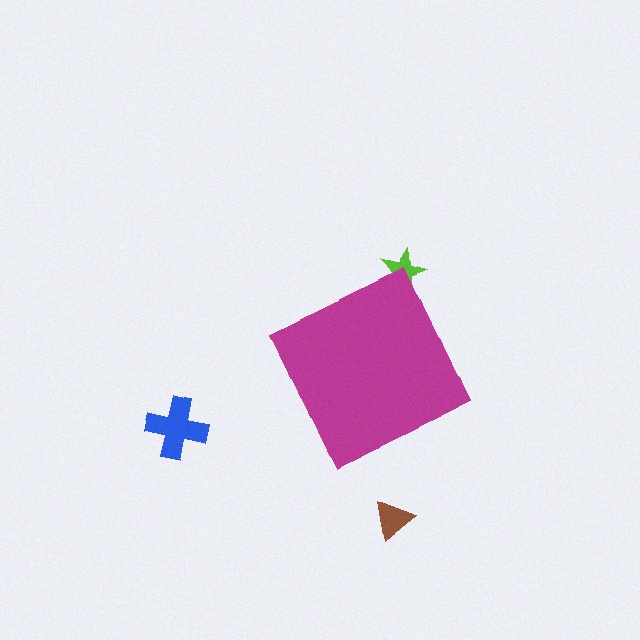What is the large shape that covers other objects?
A magenta diamond.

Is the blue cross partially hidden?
No, the blue cross is fully visible.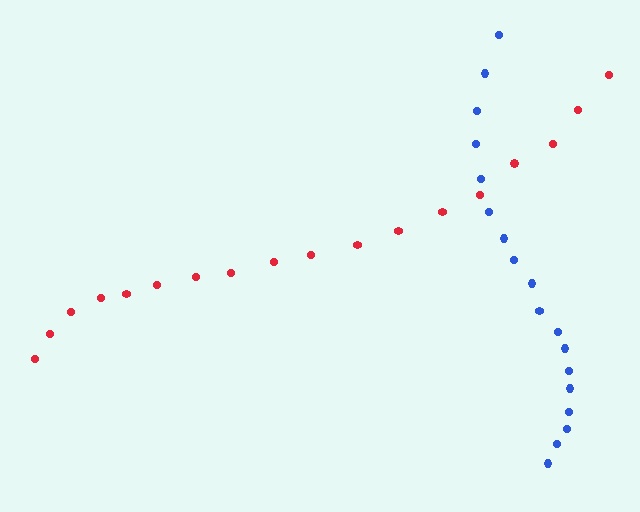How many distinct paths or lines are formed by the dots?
There are 2 distinct paths.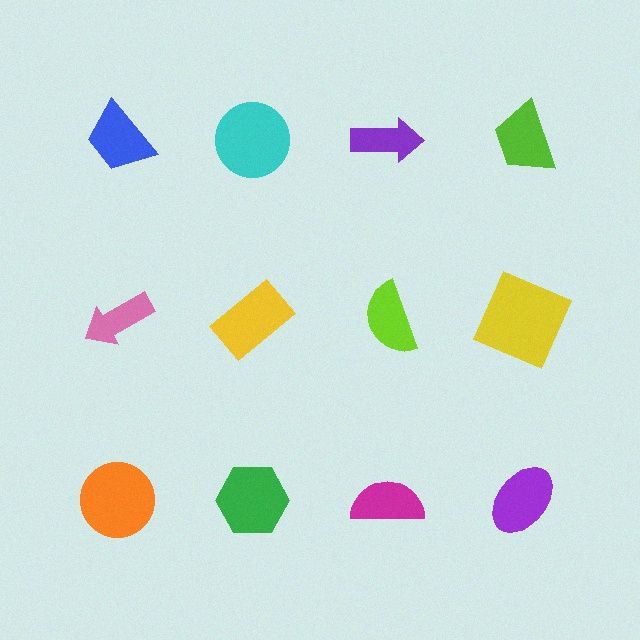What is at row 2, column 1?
A pink arrow.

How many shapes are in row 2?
4 shapes.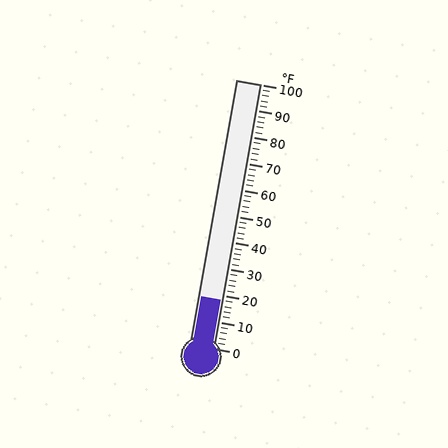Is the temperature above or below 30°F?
The temperature is below 30°F.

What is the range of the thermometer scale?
The thermometer scale ranges from 0°F to 100°F.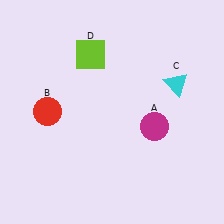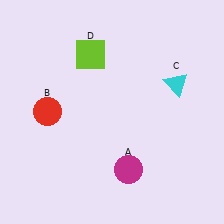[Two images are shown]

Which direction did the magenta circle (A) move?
The magenta circle (A) moved down.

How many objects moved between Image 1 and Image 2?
1 object moved between the two images.